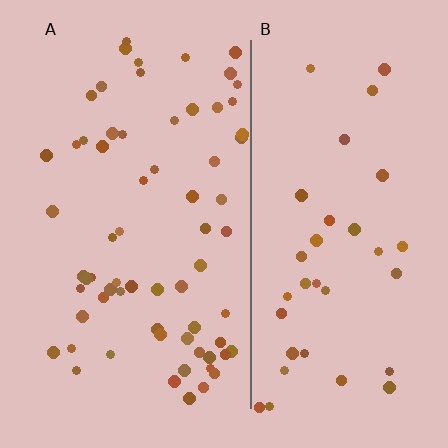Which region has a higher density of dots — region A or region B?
A (the left).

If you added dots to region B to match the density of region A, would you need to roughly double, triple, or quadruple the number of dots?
Approximately double.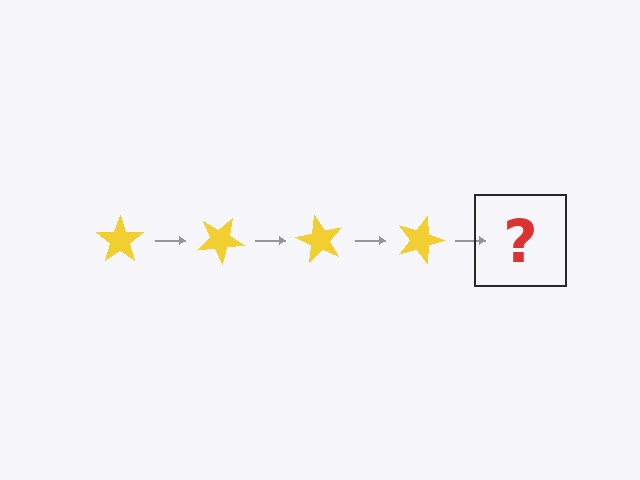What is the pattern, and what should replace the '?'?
The pattern is that the star rotates 30 degrees each step. The '?' should be a yellow star rotated 120 degrees.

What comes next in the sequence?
The next element should be a yellow star rotated 120 degrees.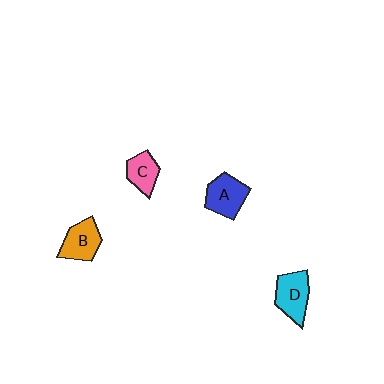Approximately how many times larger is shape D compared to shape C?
Approximately 1.4 times.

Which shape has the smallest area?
Shape C (pink).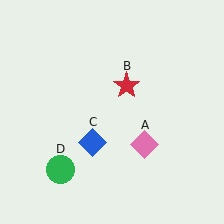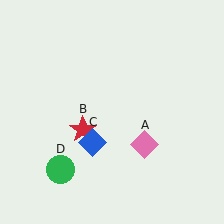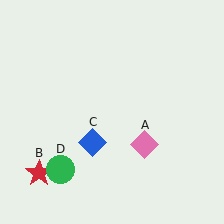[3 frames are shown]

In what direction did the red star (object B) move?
The red star (object B) moved down and to the left.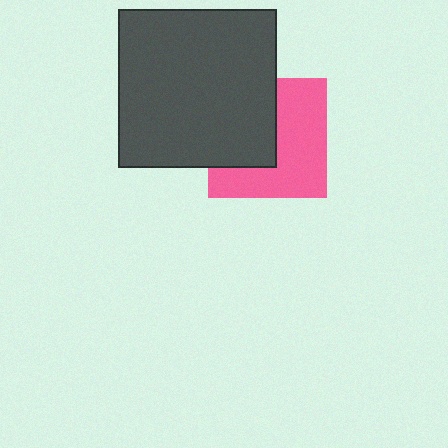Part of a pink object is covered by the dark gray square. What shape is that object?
It is a square.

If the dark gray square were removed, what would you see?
You would see the complete pink square.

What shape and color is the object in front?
The object in front is a dark gray square.